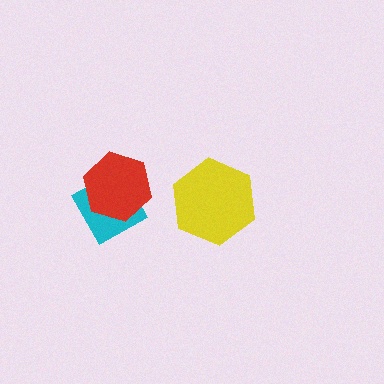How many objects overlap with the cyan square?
1 object overlaps with the cyan square.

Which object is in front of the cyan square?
The red hexagon is in front of the cyan square.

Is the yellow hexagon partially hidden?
No, no other shape covers it.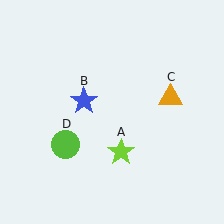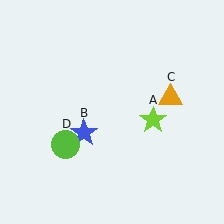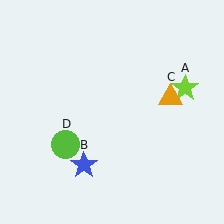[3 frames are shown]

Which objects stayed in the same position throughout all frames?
Orange triangle (object C) and lime circle (object D) remained stationary.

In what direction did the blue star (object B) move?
The blue star (object B) moved down.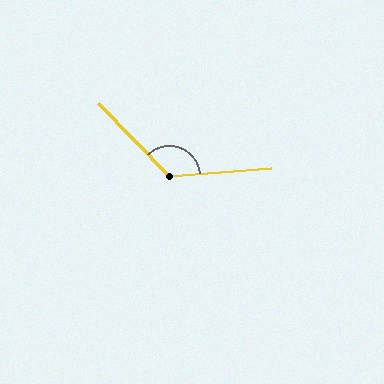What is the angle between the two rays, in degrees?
Approximately 129 degrees.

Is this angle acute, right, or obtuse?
It is obtuse.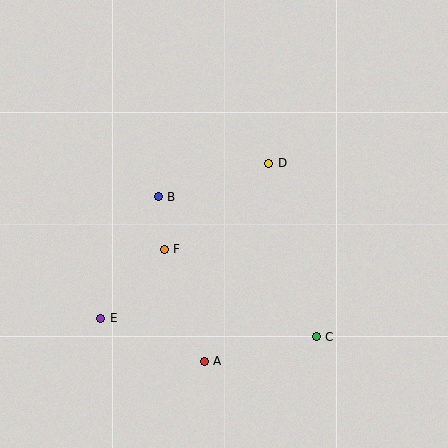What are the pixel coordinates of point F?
Point F is at (164, 249).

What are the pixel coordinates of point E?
Point E is at (101, 318).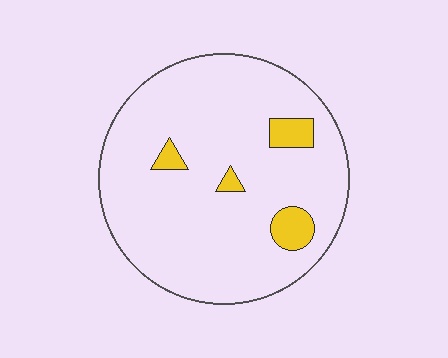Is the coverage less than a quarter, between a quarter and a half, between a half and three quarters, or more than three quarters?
Less than a quarter.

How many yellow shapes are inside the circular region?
4.